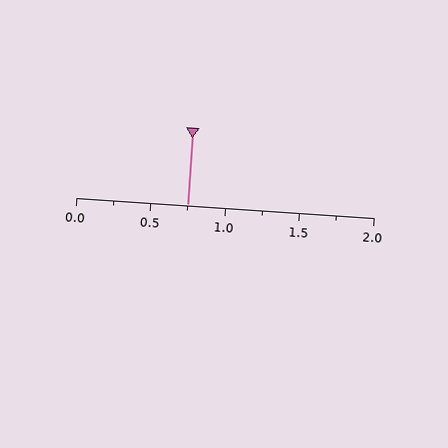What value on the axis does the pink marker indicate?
The marker indicates approximately 0.75.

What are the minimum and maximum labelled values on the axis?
The axis runs from 0.0 to 2.0.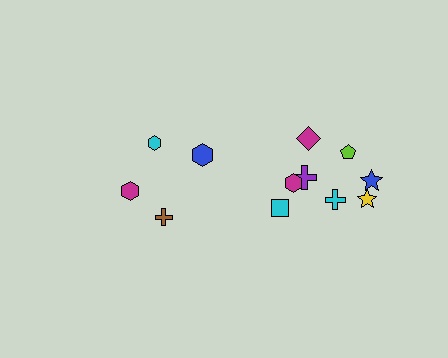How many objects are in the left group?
There are 4 objects.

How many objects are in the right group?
There are 8 objects.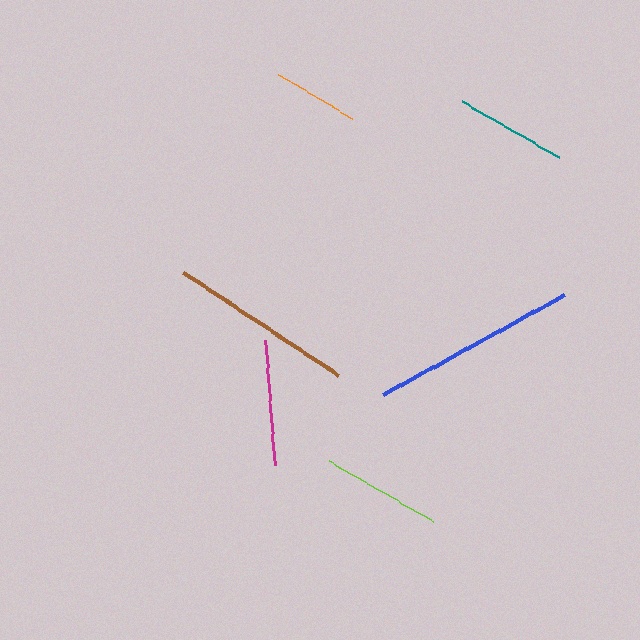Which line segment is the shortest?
The orange line is the shortest at approximately 86 pixels.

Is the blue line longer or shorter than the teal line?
The blue line is longer than the teal line.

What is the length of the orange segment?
The orange segment is approximately 86 pixels long.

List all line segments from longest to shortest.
From longest to shortest: blue, brown, magenta, lime, teal, orange.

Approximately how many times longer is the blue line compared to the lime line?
The blue line is approximately 1.7 times the length of the lime line.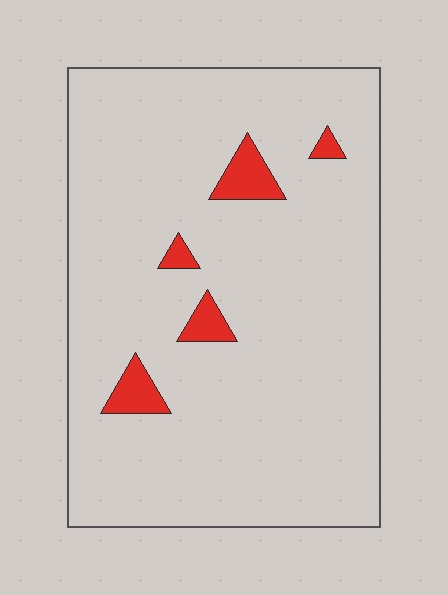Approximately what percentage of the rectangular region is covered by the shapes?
Approximately 5%.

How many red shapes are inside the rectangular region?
5.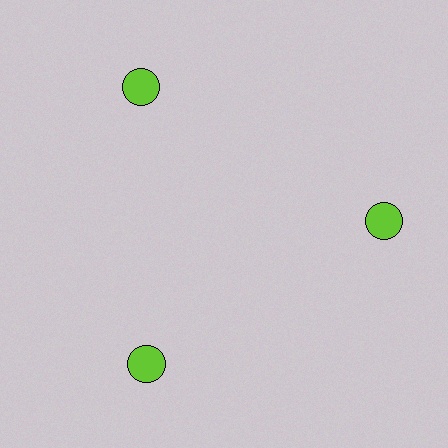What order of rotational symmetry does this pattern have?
This pattern has 3-fold rotational symmetry.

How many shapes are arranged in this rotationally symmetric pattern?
There are 3 shapes, arranged in 3 groups of 1.